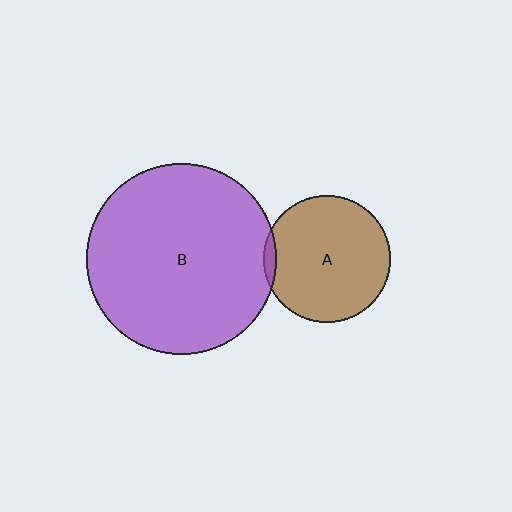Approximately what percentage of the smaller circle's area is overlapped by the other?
Approximately 5%.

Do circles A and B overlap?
Yes.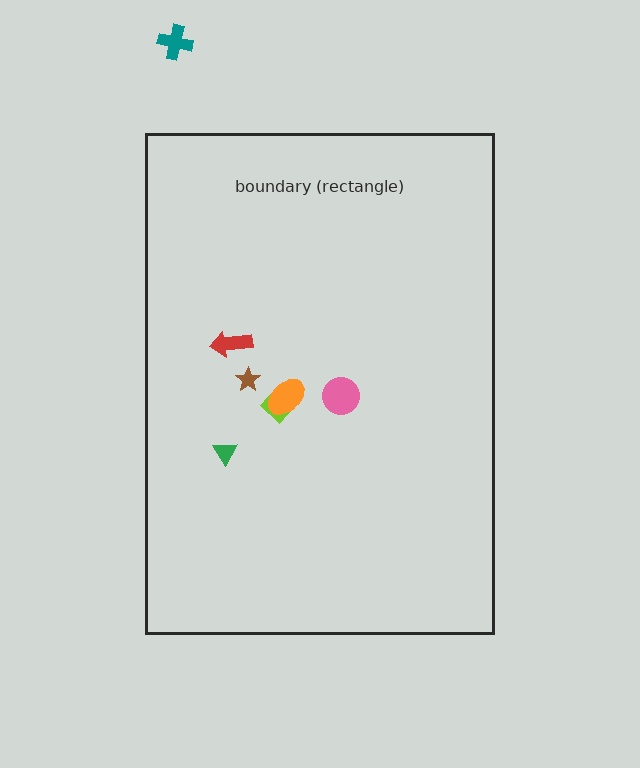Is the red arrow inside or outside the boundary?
Inside.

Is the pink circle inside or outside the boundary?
Inside.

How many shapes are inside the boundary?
6 inside, 1 outside.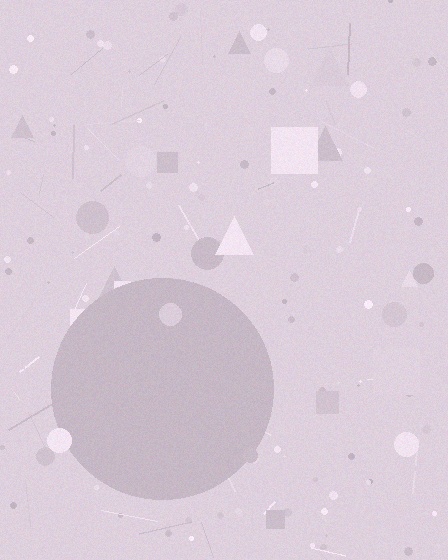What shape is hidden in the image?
A circle is hidden in the image.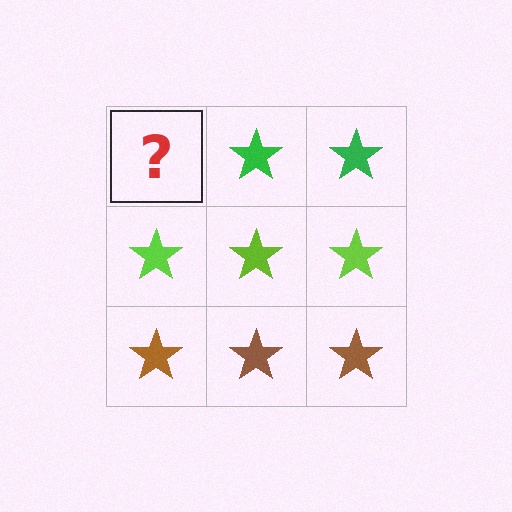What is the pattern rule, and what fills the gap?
The rule is that each row has a consistent color. The gap should be filled with a green star.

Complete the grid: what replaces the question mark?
The question mark should be replaced with a green star.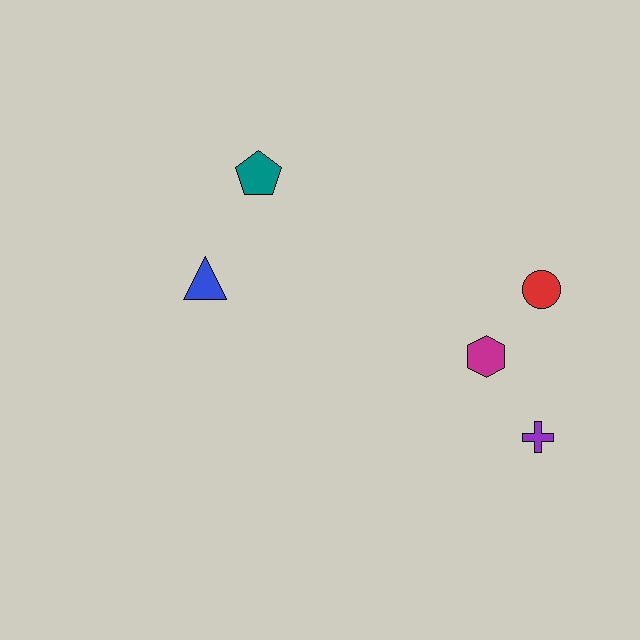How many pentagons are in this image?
There is 1 pentagon.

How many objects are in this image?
There are 5 objects.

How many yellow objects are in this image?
There are no yellow objects.